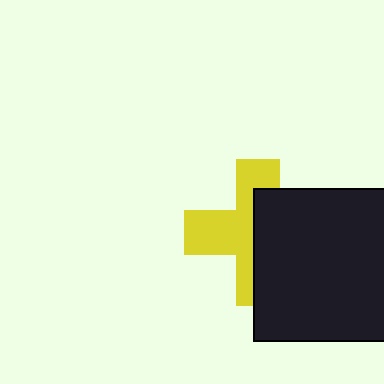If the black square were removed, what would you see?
You would see the complete yellow cross.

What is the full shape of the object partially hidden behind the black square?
The partially hidden object is a yellow cross.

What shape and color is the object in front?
The object in front is a black square.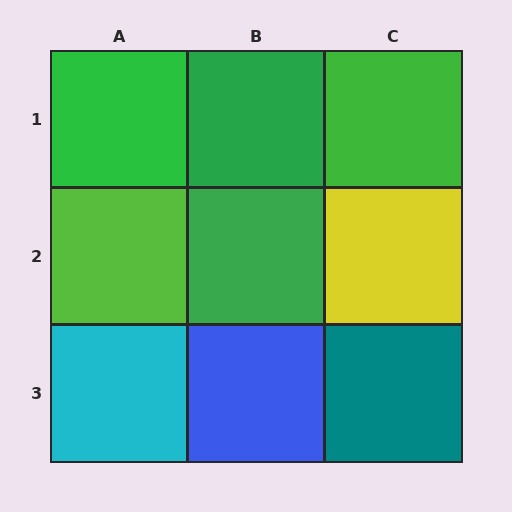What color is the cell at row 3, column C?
Teal.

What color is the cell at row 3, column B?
Blue.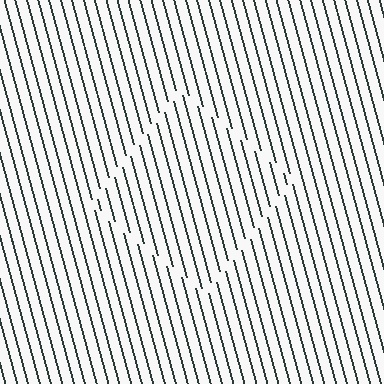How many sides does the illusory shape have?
4 sides — the line-ends trace a square.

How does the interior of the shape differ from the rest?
The interior of the shape contains the same grating, shifted by half a period — the contour is defined by the phase discontinuity where line-ends from the inner and outer gratings abut.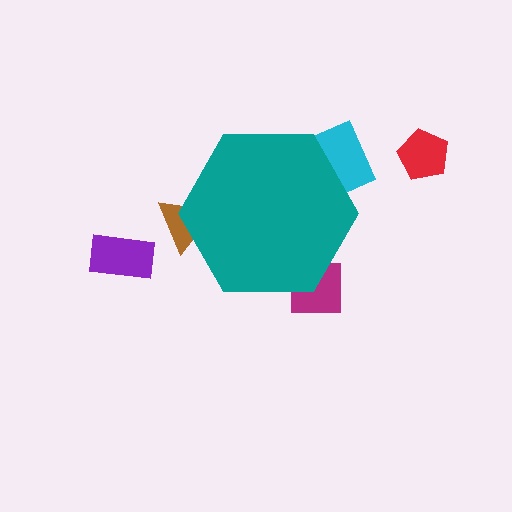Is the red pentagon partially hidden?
No, the red pentagon is fully visible.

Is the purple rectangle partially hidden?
No, the purple rectangle is fully visible.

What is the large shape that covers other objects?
A teal hexagon.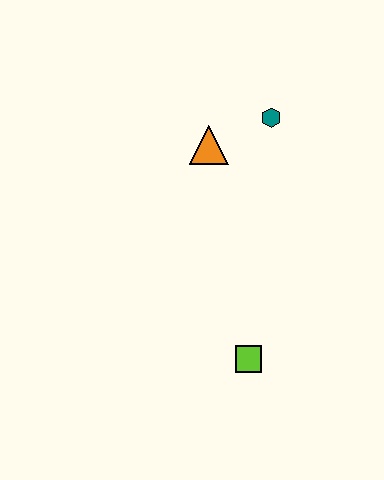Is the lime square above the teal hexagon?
No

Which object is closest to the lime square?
The orange triangle is closest to the lime square.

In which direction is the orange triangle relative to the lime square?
The orange triangle is above the lime square.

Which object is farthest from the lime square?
The teal hexagon is farthest from the lime square.